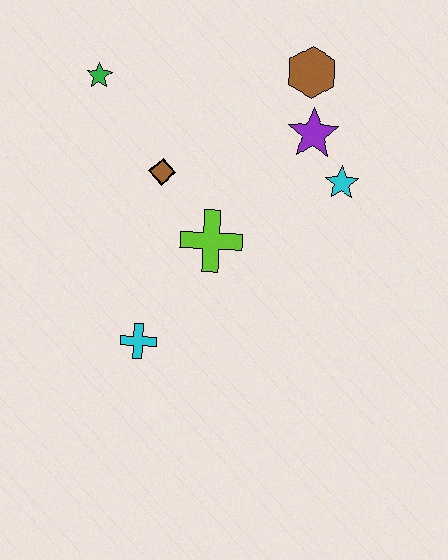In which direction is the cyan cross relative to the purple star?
The cyan cross is below the purple star.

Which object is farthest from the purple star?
The cyan cross is farthest from the purple star.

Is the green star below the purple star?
No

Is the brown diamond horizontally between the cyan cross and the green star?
No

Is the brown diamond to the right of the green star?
Yes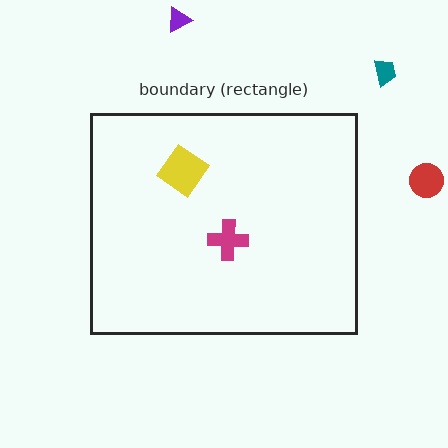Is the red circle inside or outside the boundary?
Outside.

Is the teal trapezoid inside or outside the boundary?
Outside.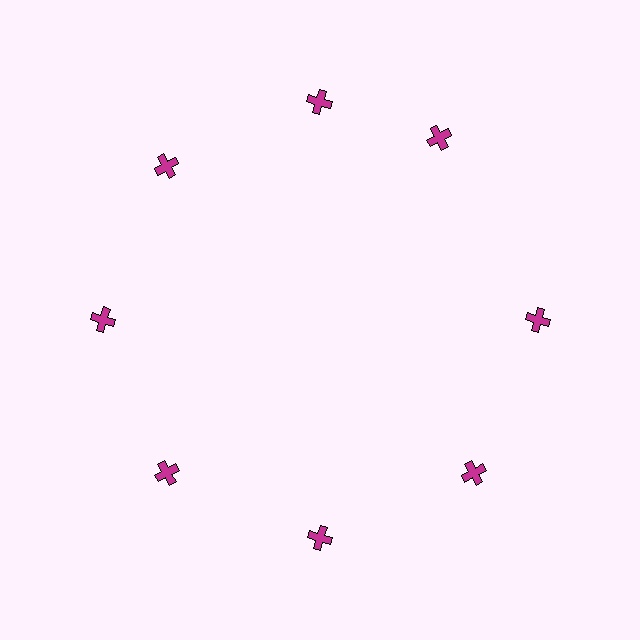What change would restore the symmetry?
The symmetry would be restored by rotating it back into even spacing with its neighbors so that all 8 crosses sit at equal angles and equal distance from the center.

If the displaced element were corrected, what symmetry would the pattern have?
It would have 8-fold rotational symmetry — the pattern would map onto itself every 45 degrees.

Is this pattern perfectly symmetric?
No. The 8 magenta crosses are arranged in a ring, but one element near the 2 o'clock position is rotated out of alignment along the ring, breaking the 8-fold rotational symmetry.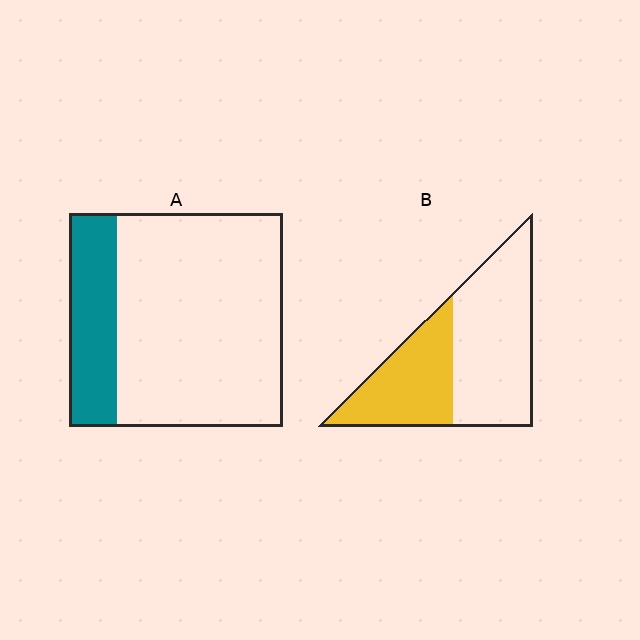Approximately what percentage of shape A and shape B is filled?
A is approximately 20% and B is approximately 40%.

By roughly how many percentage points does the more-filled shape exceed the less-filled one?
By roughly 15 percentage points (B over A).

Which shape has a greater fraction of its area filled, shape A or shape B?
Shape B.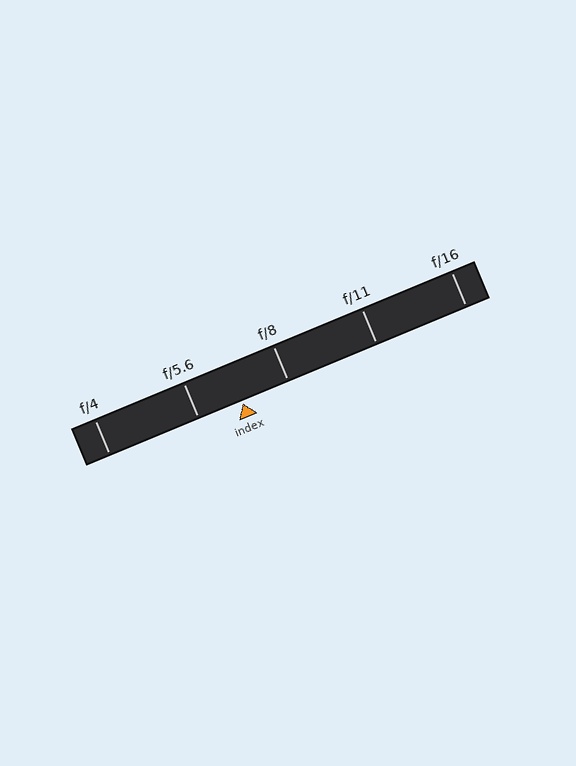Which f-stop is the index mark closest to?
The index mark is closest to f/5.6.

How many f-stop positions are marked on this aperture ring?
There are 5 f-stop positions marked.